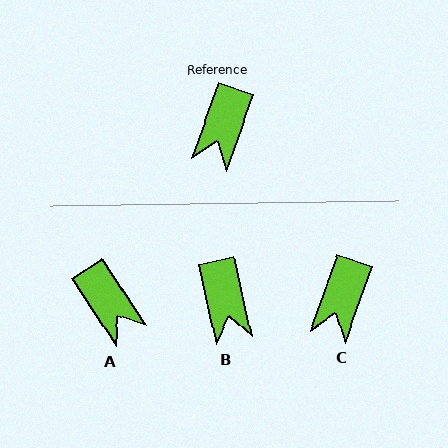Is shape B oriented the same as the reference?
No, it is off by about 32 degrees.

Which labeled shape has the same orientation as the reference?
C.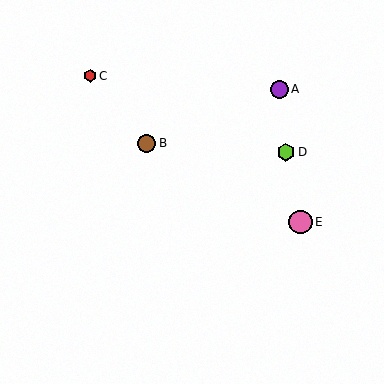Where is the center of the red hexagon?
The center of the red hexagon is at (90, 76).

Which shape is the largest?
The pink circle (labeled E) is the largest.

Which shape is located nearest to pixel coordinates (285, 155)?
The lime hexagon (labeled D) at (286, 152) is nearest to that location.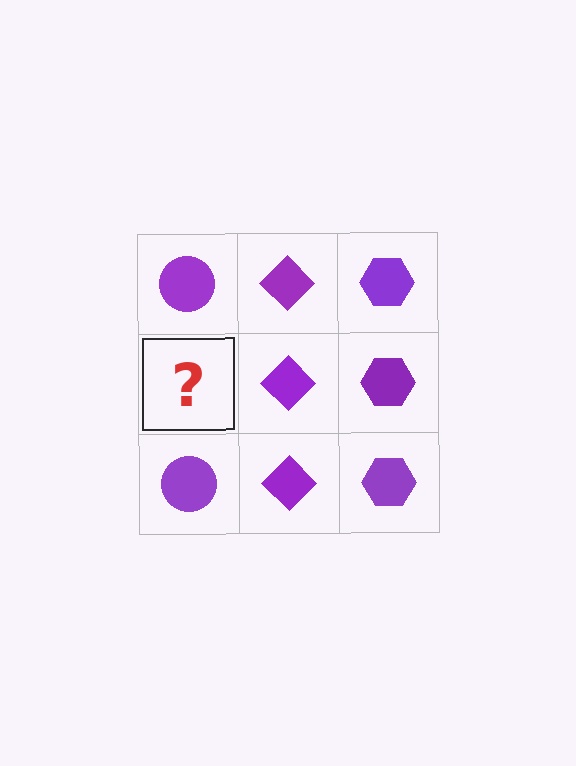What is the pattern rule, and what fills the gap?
The rule is that each column has a consistent shape. The gap should be filled with a purple circle.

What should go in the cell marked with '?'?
The missing cell should contain a purple circle.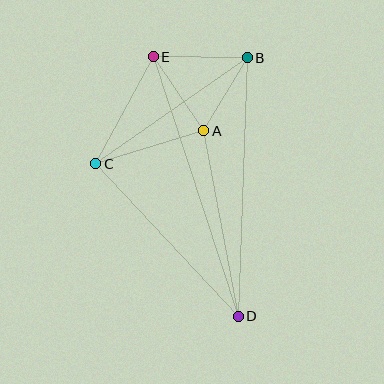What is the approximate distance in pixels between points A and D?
The distance between A and D is approximately 189 pixels.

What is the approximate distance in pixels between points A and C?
The distance between A and C is approximately 113 pixels.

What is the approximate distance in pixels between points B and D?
The distance between B and D is approximately 259 pixels.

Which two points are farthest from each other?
Points D and E are farthest from each other.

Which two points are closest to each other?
Points A and B are closest to each other.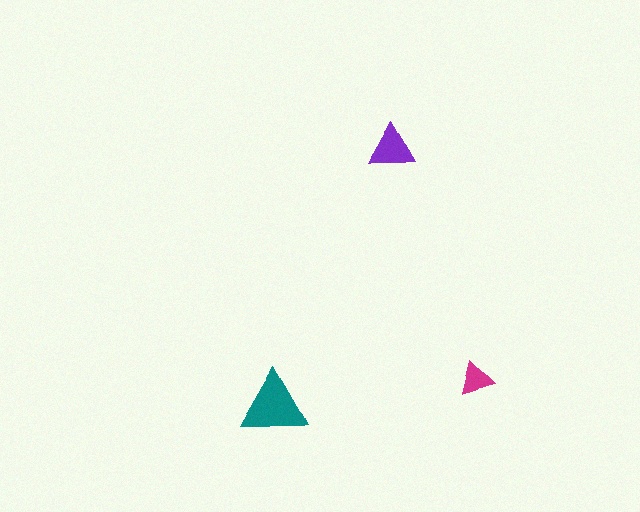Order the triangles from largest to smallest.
the teal one, the purple one, the magenta one.